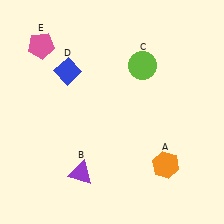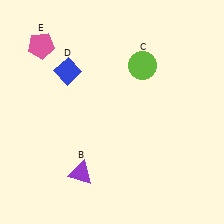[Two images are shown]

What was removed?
The orange hexagon (A) was removed in Image 2.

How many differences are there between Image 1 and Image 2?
There is 1 difference between the two images.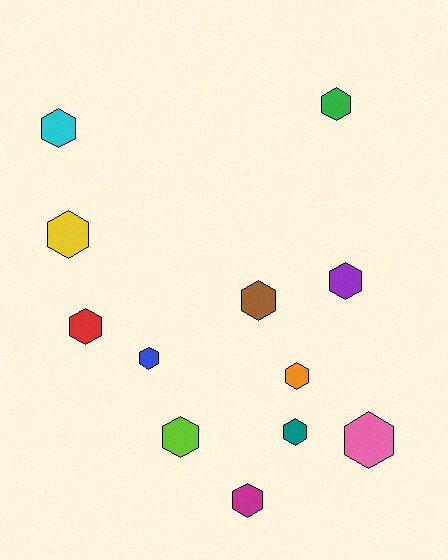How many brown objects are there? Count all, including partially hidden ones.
There is 1 brown object.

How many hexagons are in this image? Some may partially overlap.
There are 12 hexagons.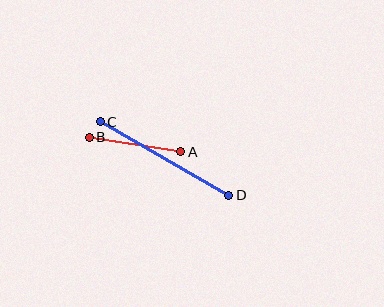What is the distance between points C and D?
The distance is approximately 148 pixels.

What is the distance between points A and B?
The distance is approximately 93 pixels.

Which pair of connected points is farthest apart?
Points C and D are farthest apart.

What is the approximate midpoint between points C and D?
The midpoint is at approximately (165, 158) pixels.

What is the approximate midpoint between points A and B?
The midpoint is at approximately (135, 144) pixels.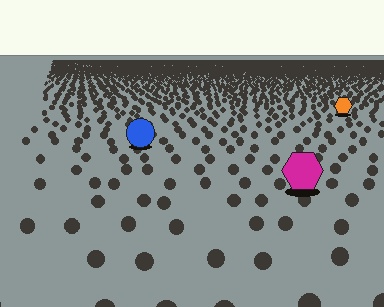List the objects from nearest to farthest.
From nearest to farthest: the magenta hexagon, the blue circle, the orange hexagon.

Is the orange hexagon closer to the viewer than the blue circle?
No. The blue circle is closer — you can tell from the texture gradient: the ground texture is coarser near it.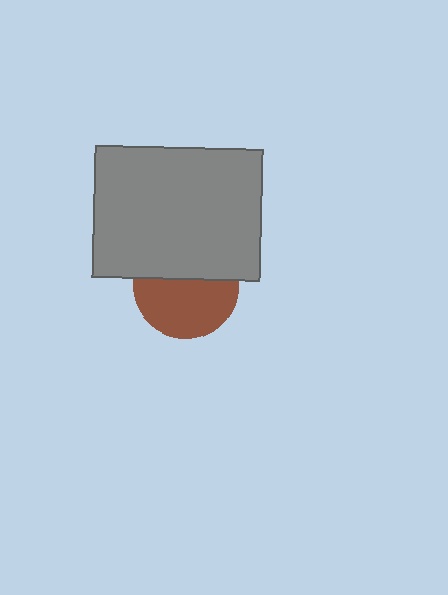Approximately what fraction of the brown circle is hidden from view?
Roughly 44% of the brown circle is hidden behind the gray rectangle.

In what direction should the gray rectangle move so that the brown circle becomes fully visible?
The gray rectangle should move up. That is the shortest direction to clear the overlap and leave the brown circle fully visible.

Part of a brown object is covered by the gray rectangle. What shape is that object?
It is a circle.